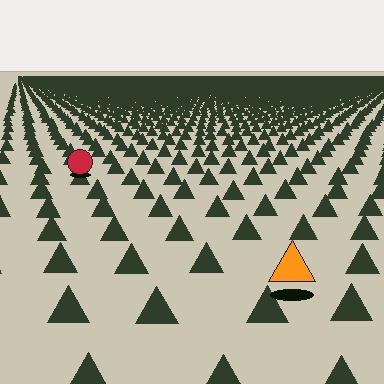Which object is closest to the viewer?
The orange triangle is closest. The texture marks near it are larger and more spread out.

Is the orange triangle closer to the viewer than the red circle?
Yes. The orange triangle is closer — you can tell from the texture gradient: the ground texture is coarser near it.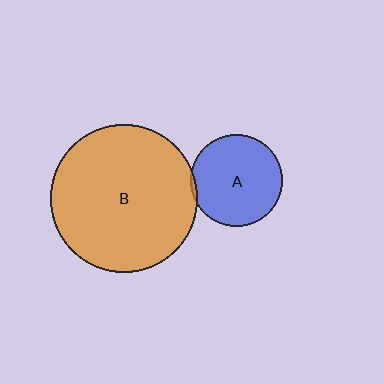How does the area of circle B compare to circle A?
Approximately 2.6 times.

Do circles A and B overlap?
Yes.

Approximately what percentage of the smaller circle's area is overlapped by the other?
Approximately 5%.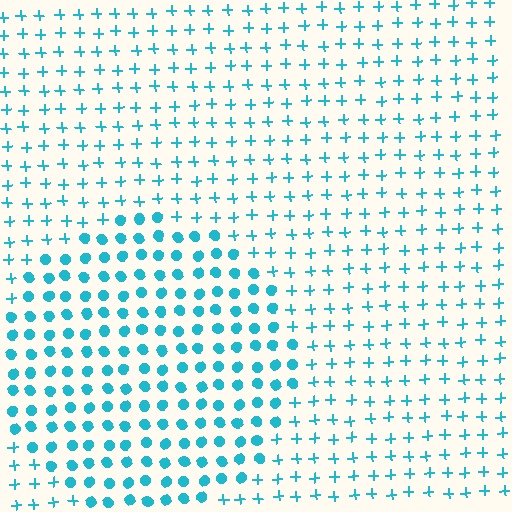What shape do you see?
I see a circle.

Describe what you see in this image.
The image is filled with small cyan elements arranged in a uniform grid. A circle-shaped region contains circles, while the surrounding area contains plus signs. The boundary is defined purely by the change in element shape.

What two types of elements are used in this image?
The image uses circles inside the circle region and plus signs outside it.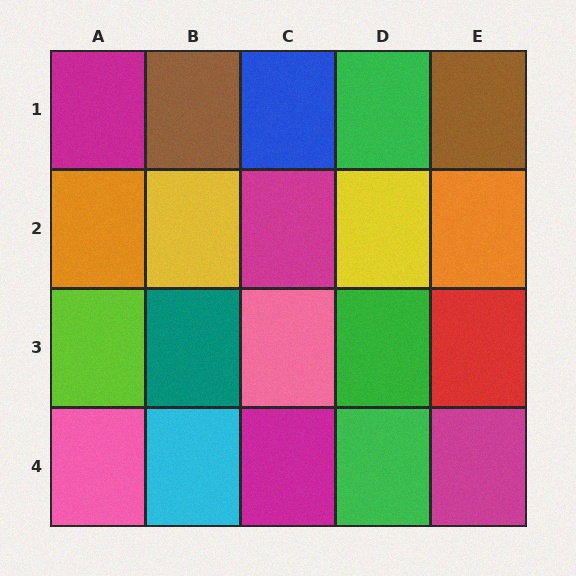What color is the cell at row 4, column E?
Magenta.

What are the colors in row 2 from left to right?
Orange, yellow, magenta, yellow, orange.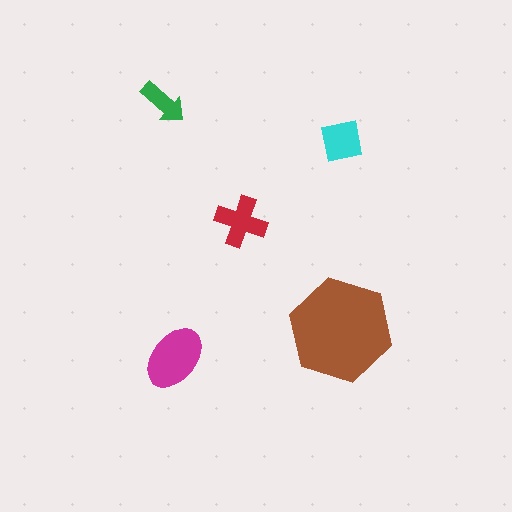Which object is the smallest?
The green arrow.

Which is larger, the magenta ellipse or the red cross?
The magenta ellipse.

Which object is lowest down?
The magenta ellipse is bottommost.